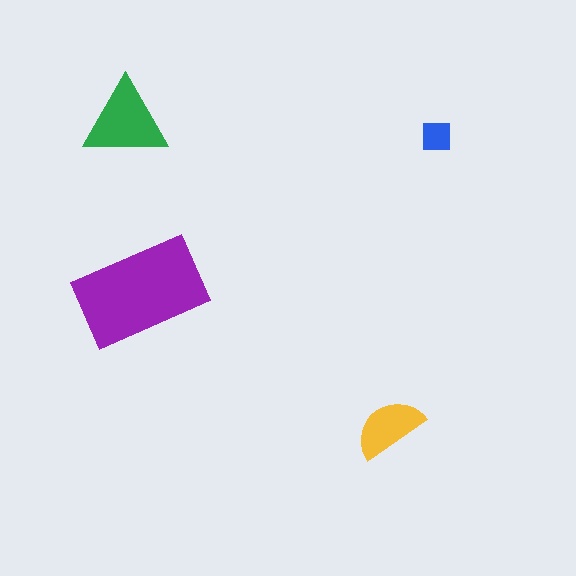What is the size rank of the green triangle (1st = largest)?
2nd.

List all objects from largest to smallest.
The purple rectangle, the green triangle, the yellow semicircle, the blue square.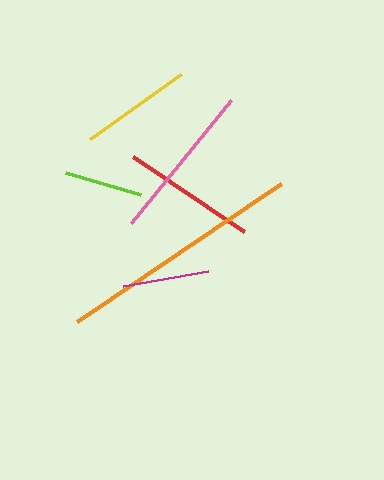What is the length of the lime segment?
The lime segment is approximately 78 pixels long.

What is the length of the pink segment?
The pink segment is approximately 158 pixels long.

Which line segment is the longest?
The orange line is the longest at approximately 246 pixels.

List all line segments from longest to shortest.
From longest to shortest: orange, pink, red, yellow, magenta, lime.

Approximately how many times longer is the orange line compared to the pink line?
The orange line is approximately 1.6 times the length of the pink line.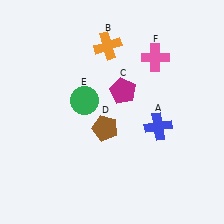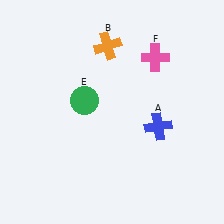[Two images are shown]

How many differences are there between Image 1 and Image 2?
There are 2 differences between the two images.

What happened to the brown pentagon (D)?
The brown pentagon (D) was removed in Image 2. It was in the bottom-left area of Image 1.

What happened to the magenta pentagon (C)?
The magenta pentagon (C) was removed in Image 2. It was in the top-right area of Image 1.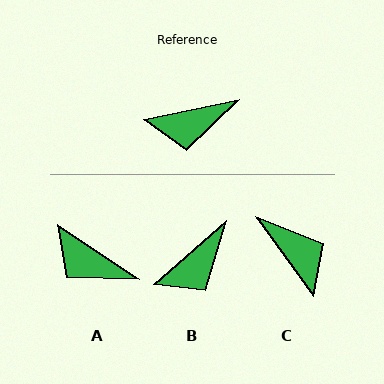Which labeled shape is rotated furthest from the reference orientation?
C, about 114 degrees away.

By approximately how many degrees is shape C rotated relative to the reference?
Approximately 114 degrees counter-clockwise.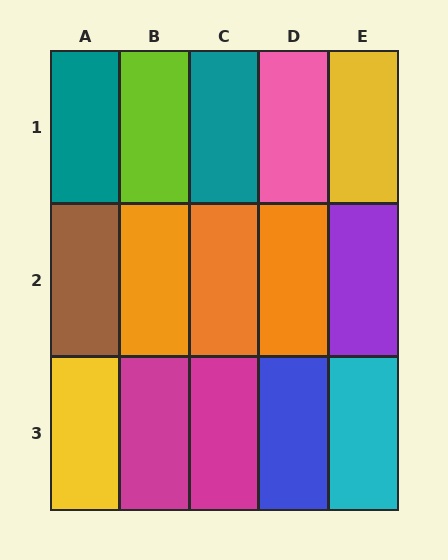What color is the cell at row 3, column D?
Blue.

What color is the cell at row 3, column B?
Magenta.